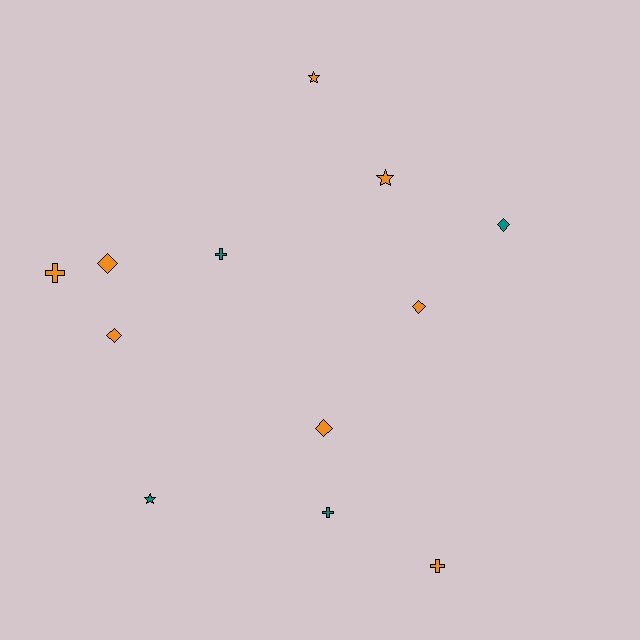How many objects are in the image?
There are 12 objects.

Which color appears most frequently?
Orange, with 8 objects.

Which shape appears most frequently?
Diamond, with 5 objects.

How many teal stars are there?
There is 1 teal star.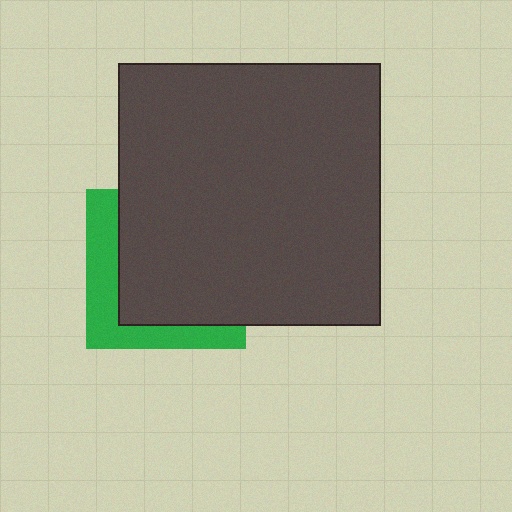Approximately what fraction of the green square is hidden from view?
Roughly 68% of the green square is hidden behind the dark gray square.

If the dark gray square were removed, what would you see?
You would see the complete green square.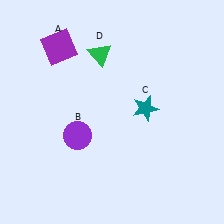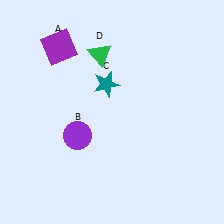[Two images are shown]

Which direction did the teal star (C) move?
The teal star (C) moved left.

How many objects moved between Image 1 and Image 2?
1 object moved between the two images.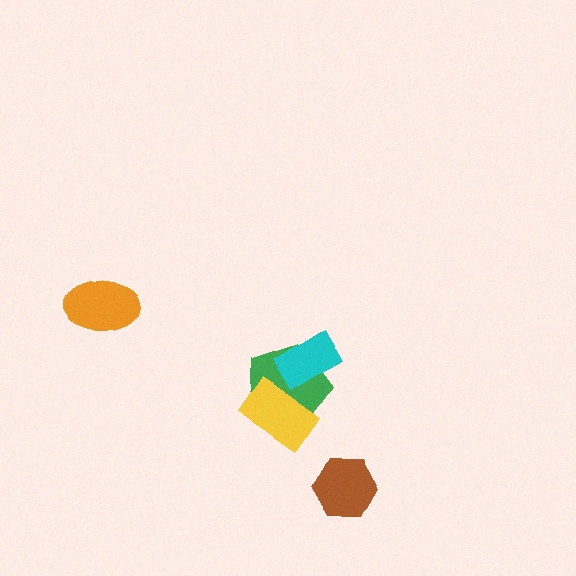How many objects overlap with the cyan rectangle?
1 object overlaps with the cyan rectangle.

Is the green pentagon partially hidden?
Yes, it is partially covered by another shape.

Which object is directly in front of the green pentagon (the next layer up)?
The cyan rectangle is directly in front of the green pentagon.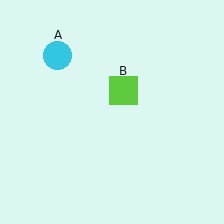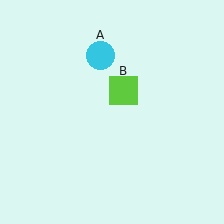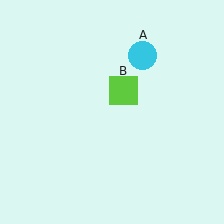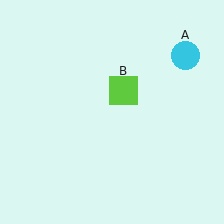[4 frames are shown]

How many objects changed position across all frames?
1 object changed position: cyan circle (object A).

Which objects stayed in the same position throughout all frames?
Lime square (object B) remained stationary.